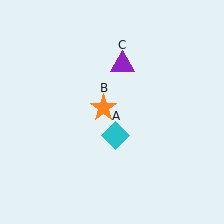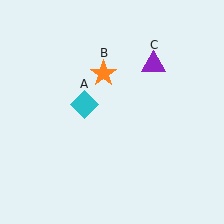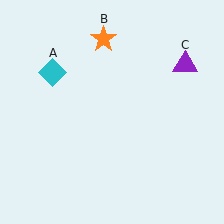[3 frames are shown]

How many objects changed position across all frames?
3 objects changed position: cyan diamond (object A), orange star (object B), purple triangle (object C).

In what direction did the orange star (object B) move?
The orange star (object B) moved up.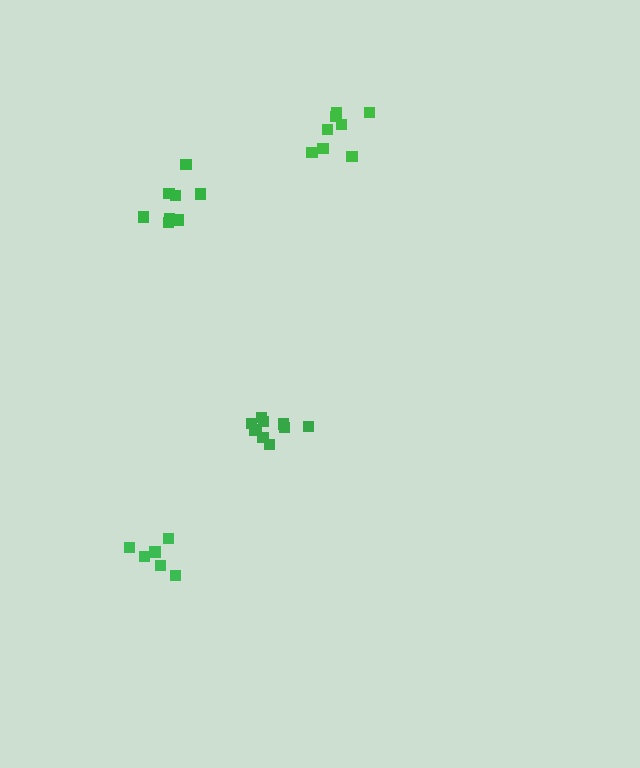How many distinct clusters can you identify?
There are 4 distinct clusters.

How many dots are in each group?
Group 1: 8 dots, Group 2: 6 dots, Group 3: 10 dots, Group 4: 8 dots (32 total).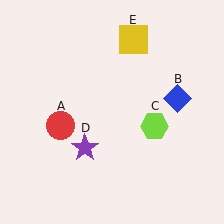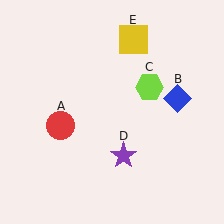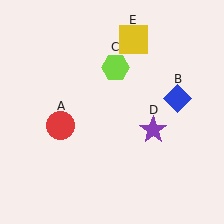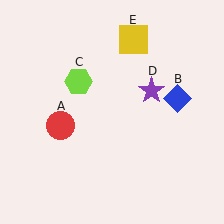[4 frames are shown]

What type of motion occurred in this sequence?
The lime hexagon (object C), purple star (object D) rotated counterclockwise around the center of the scene.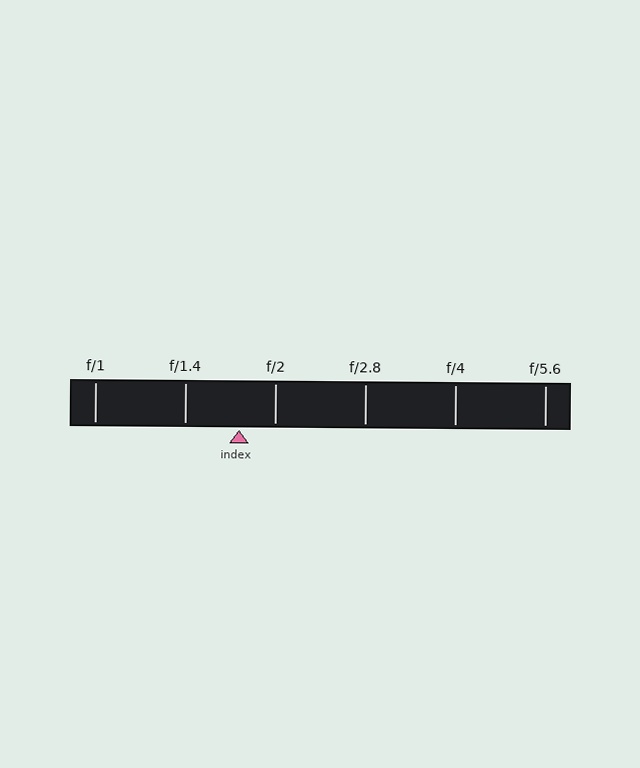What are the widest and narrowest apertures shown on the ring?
The widest aperture shown is f/1 and the narrowest is f/5.6.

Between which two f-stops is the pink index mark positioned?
The index mark is between f/1.4 and f/2.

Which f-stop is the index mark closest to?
The index mark is closest to f/2.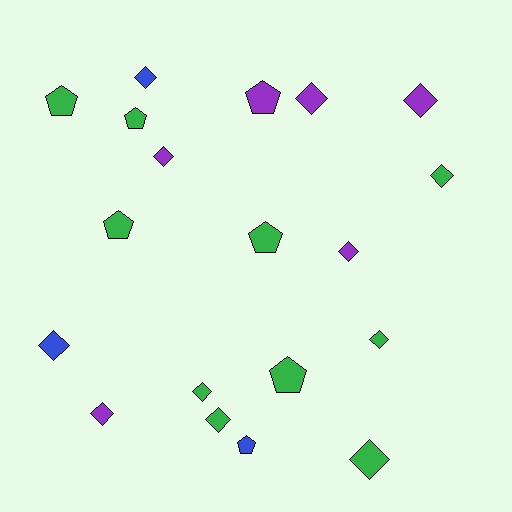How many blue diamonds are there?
There are 2 blue diamonds.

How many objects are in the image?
There are 19 objects.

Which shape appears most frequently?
Diamond, with 12 objects.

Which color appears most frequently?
Green, with 10 objects.